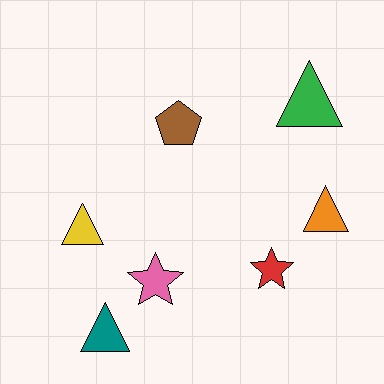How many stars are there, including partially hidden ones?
There are 2 stars.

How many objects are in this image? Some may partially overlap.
There are 7 objects.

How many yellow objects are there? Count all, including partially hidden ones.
There is 1 yellow object.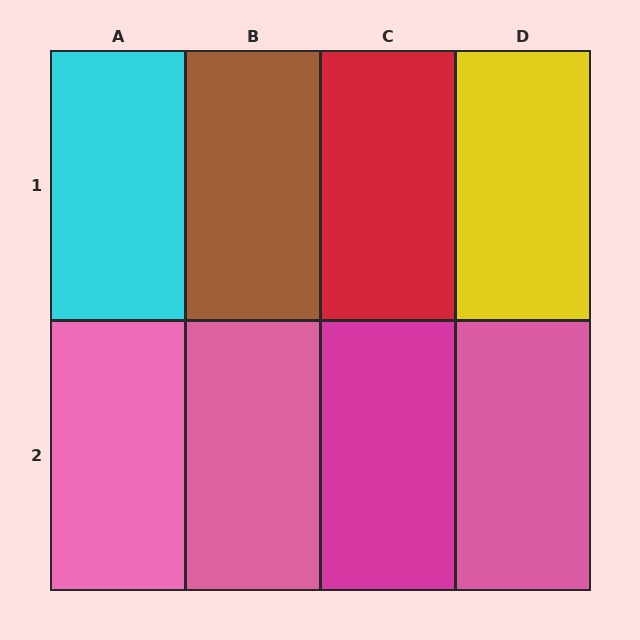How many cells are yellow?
1 cell is yellow.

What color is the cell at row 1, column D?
Yellow.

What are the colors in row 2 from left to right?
Pink, pink, magenta, pink.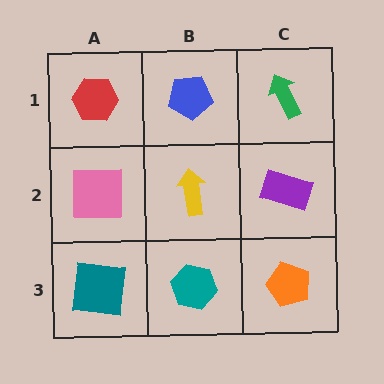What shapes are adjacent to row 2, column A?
A red hexagon (row 1, column A), a teal square (row 3, column A), a yellow arrow (row 2, column B).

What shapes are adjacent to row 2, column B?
A blue pentagon (row 1, column B), a teal hexagon (row 3, column B), a pink square (row 2, column A), a purple rectangle (row 2, column C).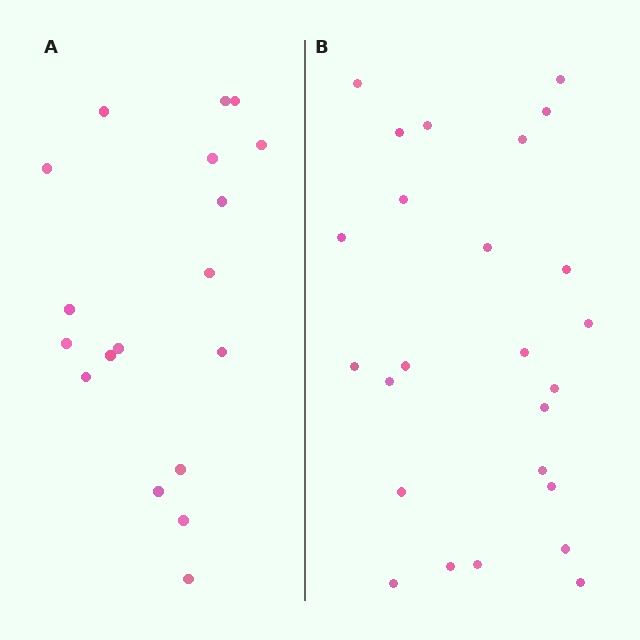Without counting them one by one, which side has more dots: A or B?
Region B (the right region) has more dots.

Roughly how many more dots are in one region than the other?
Region B has roughly 8 or so more dots than region A.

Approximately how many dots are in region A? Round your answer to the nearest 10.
About 20 dots. (The exact count is 18, which rounds to 20.)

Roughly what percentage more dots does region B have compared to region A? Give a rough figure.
About 40% more.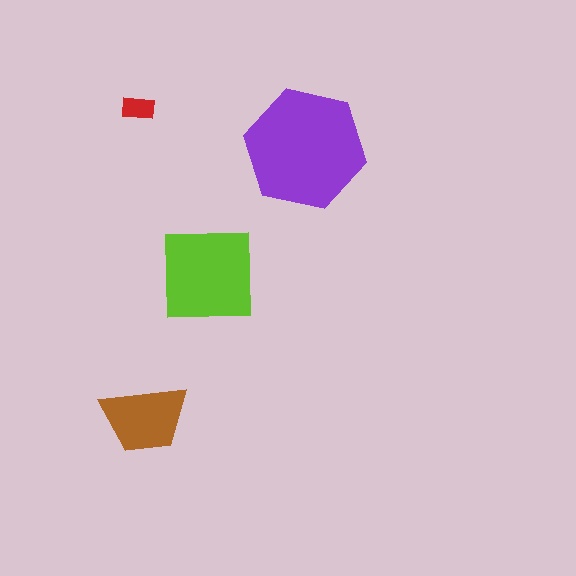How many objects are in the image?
There are 4 objects in the image.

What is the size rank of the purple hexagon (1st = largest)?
1st.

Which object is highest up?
The red rectangle is topmost.